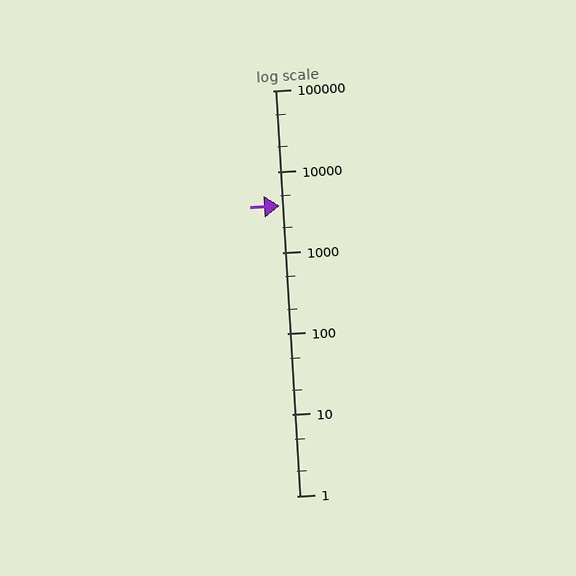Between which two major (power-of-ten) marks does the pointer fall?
The pointer is between 1000 and 10000.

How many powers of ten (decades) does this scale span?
The scale spans 5 decades, from 1 to 100000.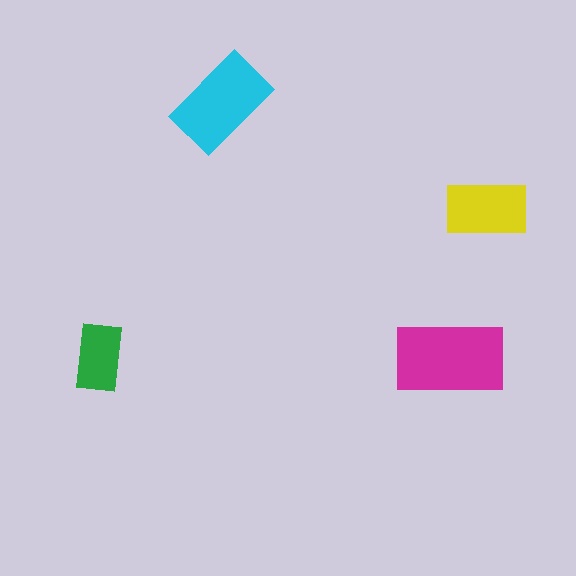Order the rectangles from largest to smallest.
the magenta one, the cyan one, the yellow one, the green one.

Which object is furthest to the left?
The green rectangle is leftmost.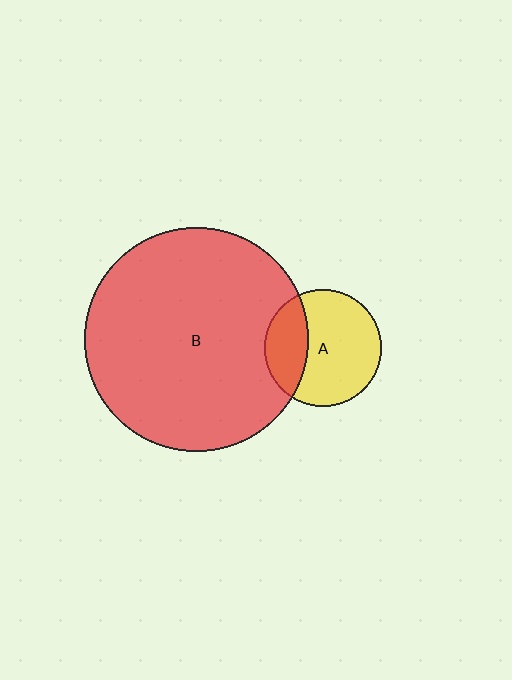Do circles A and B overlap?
Yes.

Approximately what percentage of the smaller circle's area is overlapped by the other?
Approximately 30%.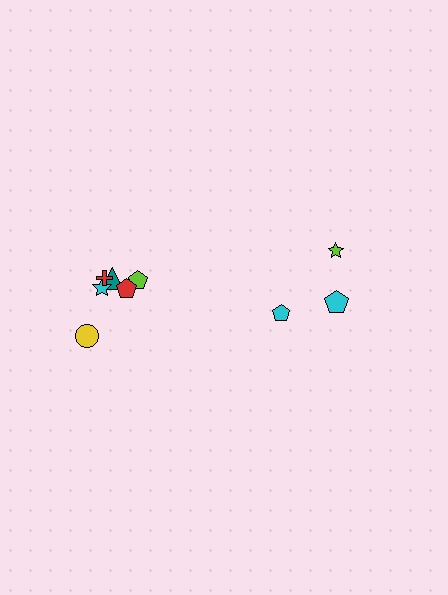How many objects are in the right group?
There are 3 objects.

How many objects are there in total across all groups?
There are 9 objects.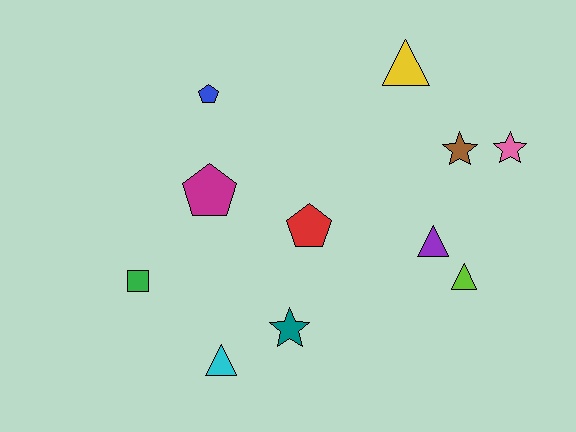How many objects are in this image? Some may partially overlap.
There are 11 objects.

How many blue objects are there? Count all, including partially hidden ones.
There is 1 blue object.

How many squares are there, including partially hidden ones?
There is 1 square.